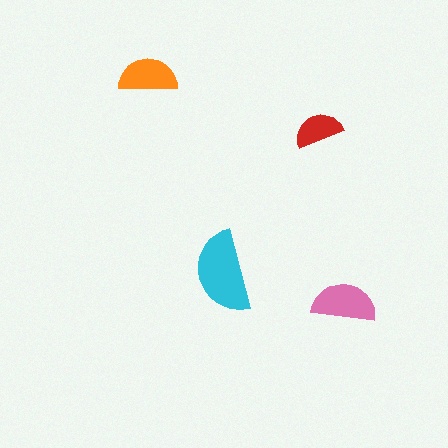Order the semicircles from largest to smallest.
the cyan one, the pink one, the orange one, the red one.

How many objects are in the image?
There are 4 objects in the image.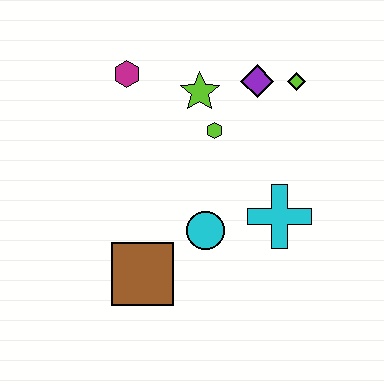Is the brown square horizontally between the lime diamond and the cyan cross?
No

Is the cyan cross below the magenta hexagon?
Yes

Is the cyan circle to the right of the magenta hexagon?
Yes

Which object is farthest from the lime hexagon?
The brown square is farthest from the lime hexagon.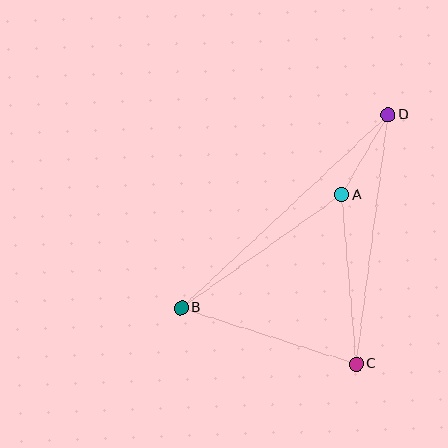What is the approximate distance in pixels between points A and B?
The distance between A and B is approximately 197 pixels.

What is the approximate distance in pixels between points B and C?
The distance between B and C is approximately 184 pixels.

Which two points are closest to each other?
Points A and D are closest to each other.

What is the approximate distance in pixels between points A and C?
The distance between A and C is approximately 169 pixels.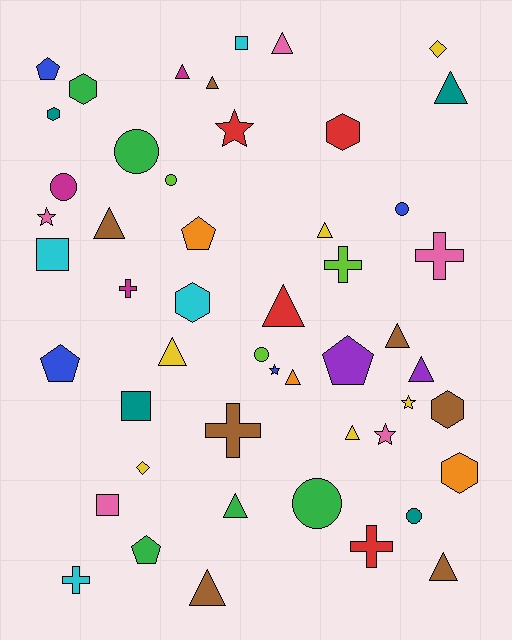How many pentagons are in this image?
There are 5 pentagons.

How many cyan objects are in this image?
There are 4 cyan objects.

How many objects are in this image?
There are 50 objects.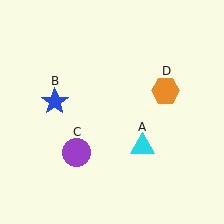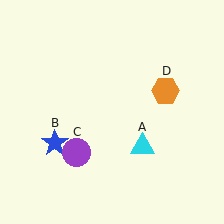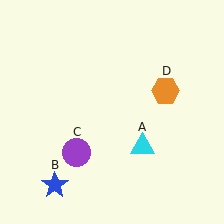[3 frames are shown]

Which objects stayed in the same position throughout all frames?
Cyan triangle (object A) and purple circle (object C) and orange hexagon (object D) remained stationary.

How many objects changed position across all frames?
1 object changed position: blue star (object B).